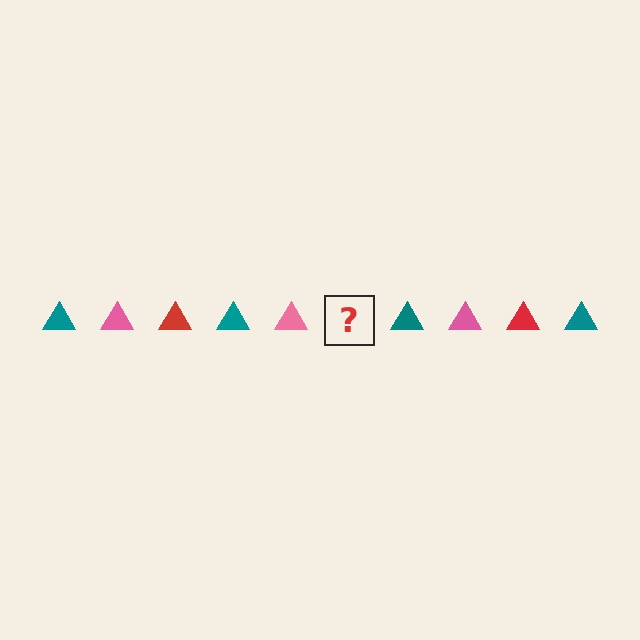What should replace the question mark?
The question mark should be replaced with a red triangle.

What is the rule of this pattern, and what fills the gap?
The rule is that the pattern cycles through teal, pink, red triangles. The gap should be filled with a red triangle.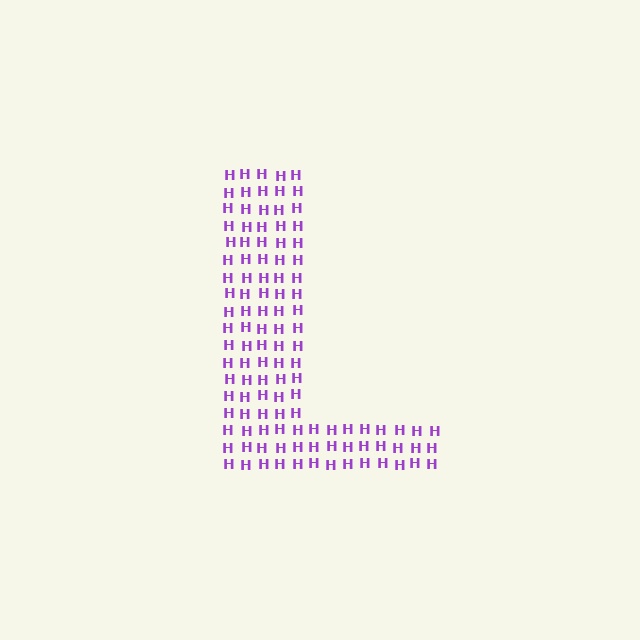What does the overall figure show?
The overall figure shows the letter L.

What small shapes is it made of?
It is made of small letter H's.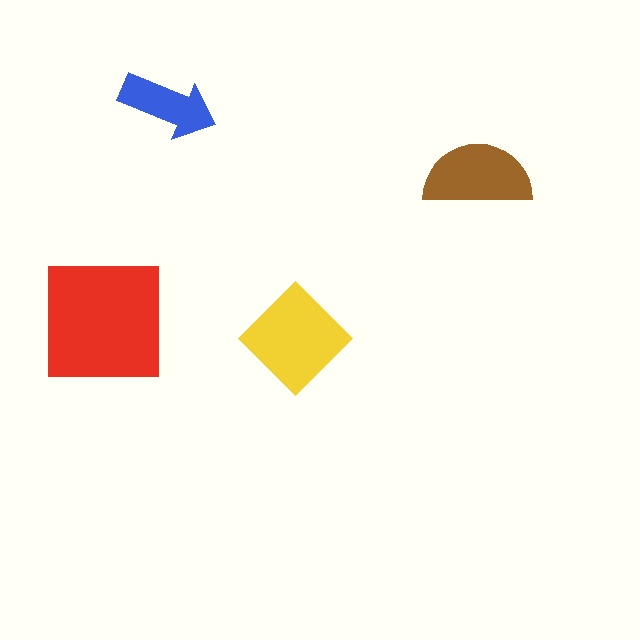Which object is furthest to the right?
The brown semicircle is rightmost.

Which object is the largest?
The red square.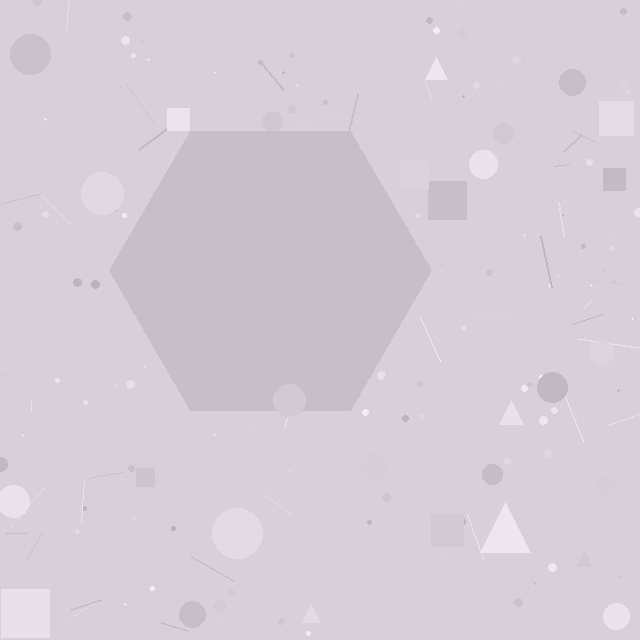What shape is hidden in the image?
A hexagon is hidden in the image.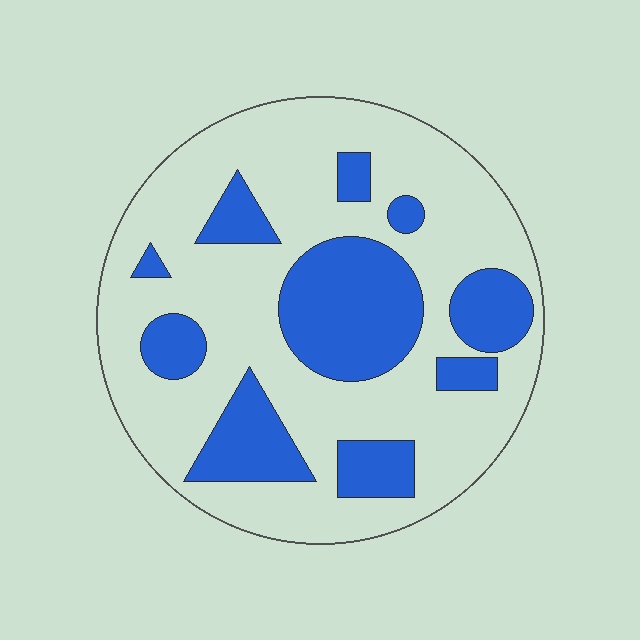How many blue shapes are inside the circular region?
10.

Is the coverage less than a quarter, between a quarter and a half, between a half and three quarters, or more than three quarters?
Between a quarter and a half.